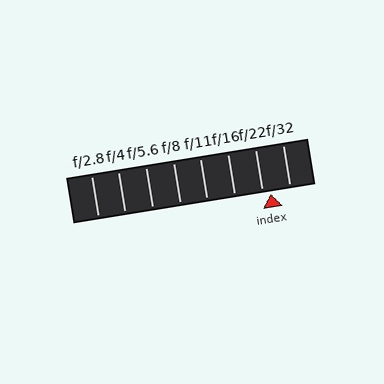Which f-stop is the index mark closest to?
The index mark is closest to f/22.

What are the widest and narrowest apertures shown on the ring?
The widest aperture shown is f/2.8 and the narrowest is f/32.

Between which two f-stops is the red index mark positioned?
The index mark is between f/22 and f/32.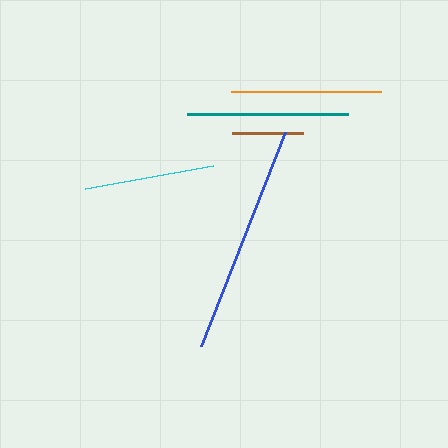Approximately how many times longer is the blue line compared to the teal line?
The blue line is approximately 1.4 times the length of the teal line.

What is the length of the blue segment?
The blue segment is approximately 230 pixels long.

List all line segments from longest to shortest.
From longest to shortest: blue, teal, orange, cyan, brown.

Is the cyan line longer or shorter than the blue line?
The blue line is longer than the cyan line.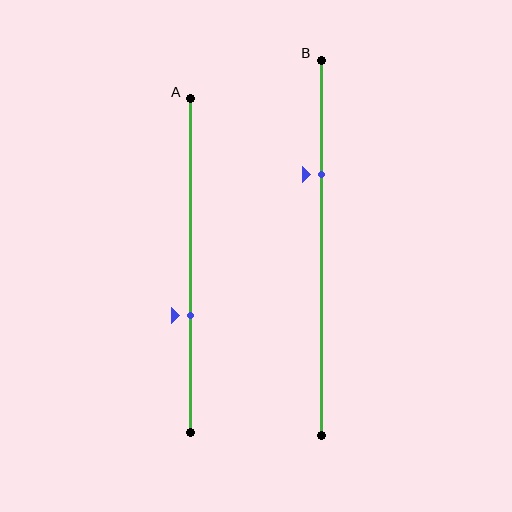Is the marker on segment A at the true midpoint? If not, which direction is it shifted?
No, the marker on segment A is shifted downward by about 15% of the segment length.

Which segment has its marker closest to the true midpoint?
Segment A has its marker closest to the true midpoint.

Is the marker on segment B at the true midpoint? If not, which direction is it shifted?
No, the marker on segment B is shifted upward by about 20% of the segment length.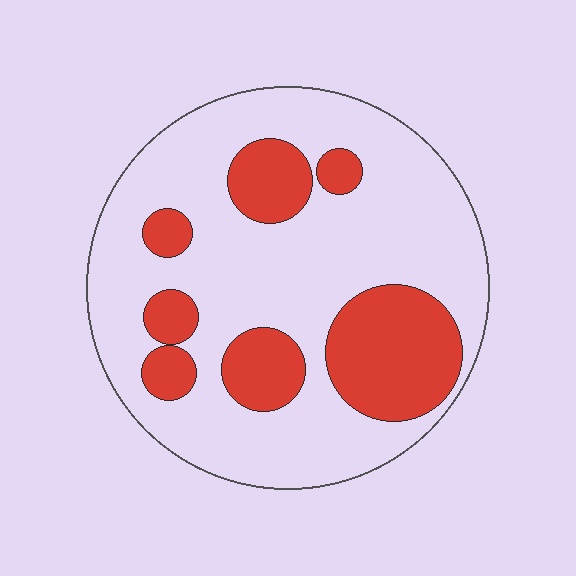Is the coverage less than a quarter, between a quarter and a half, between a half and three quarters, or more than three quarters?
Between a quarter and a half.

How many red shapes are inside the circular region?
7.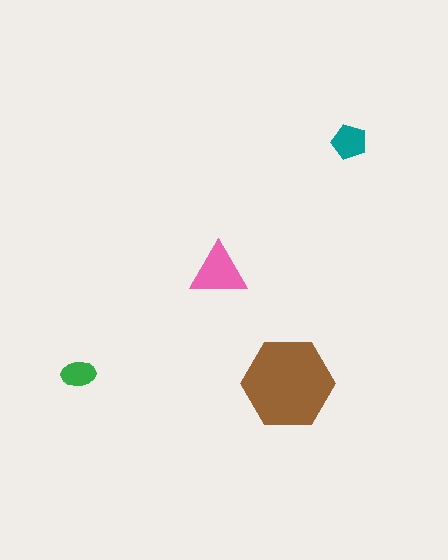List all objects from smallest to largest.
The green ellipse, the teal pentagon, the pink triangle, the brown hexagon.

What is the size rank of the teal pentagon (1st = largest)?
3rd.